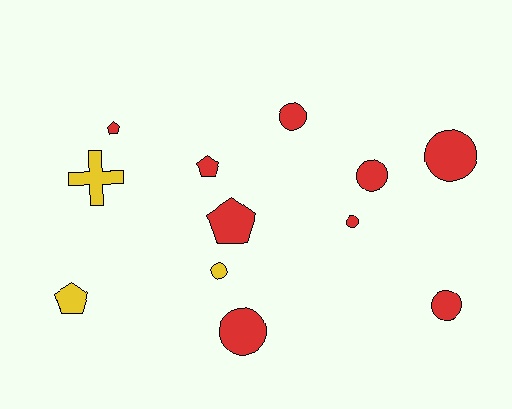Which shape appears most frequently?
Circle, with 7 objects.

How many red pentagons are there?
There are 3 red pentagons.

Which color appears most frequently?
Red, with 9 objects.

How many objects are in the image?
There are 12 objects.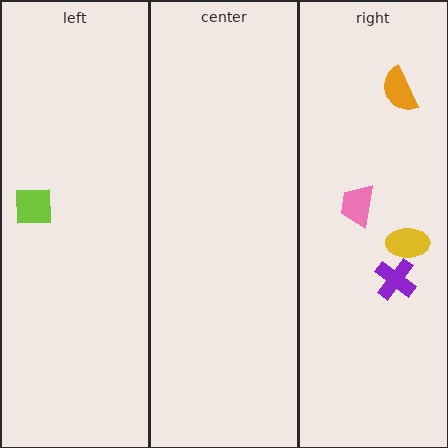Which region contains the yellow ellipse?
The right region.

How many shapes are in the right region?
4.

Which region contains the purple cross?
The right region.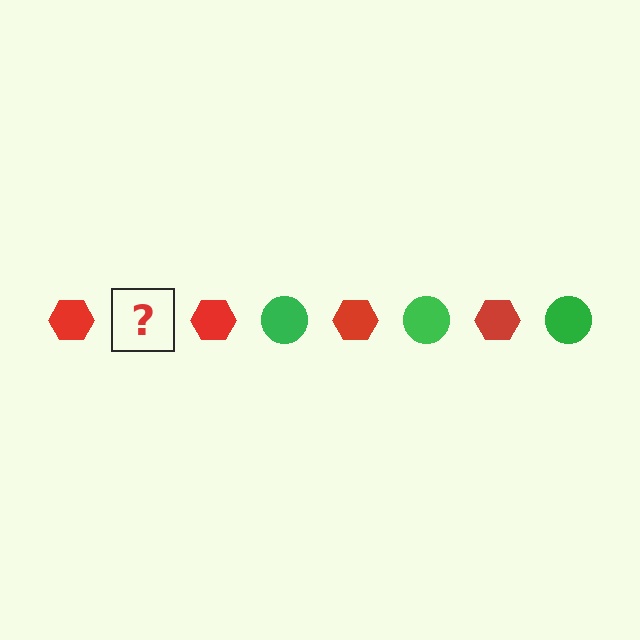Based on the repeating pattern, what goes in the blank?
The blank should be a green circle.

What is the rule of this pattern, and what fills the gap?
The rule is that the pattern alternates between red hexagon and green circle. The gap should be filled with a green circle.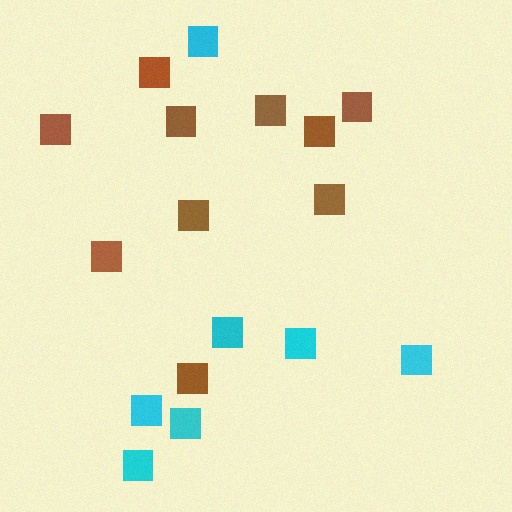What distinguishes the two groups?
There are 2 groups: one group of brown squares (10) and one group of cyan squares (7).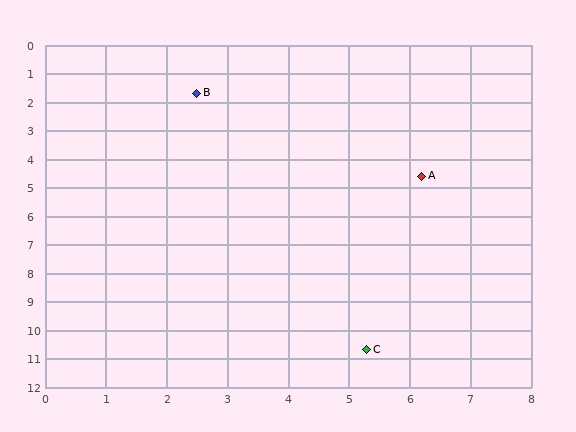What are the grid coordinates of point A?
Point A is at approximately (6.2, 4.6).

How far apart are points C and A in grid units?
Points C and A are about 6.2 grid units apart.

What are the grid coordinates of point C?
Point C is at approximately (5.3, 10.7).